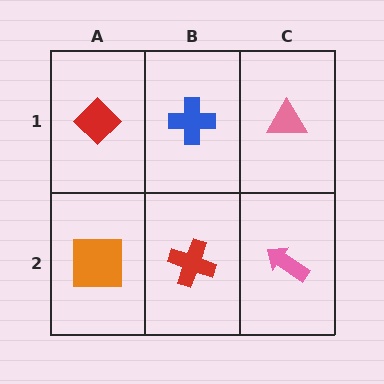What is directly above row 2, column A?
A red diamond.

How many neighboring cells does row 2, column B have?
3.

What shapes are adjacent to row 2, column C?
A pink triangle (row 1, column C), a red cross (row 2, column B).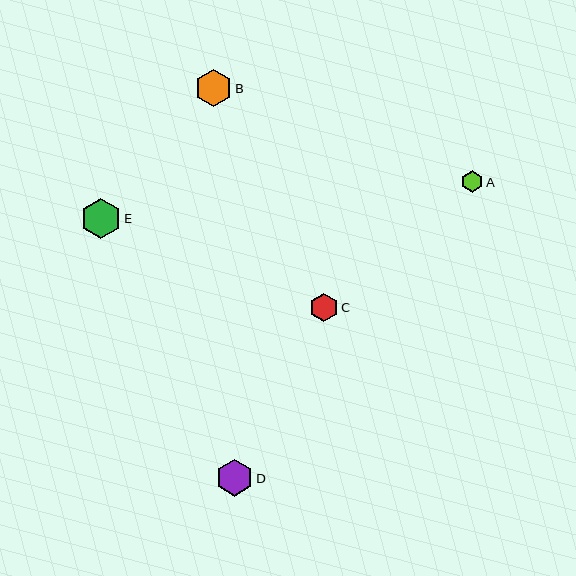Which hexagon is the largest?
Hexagon E is the largest with a size of approximately 41 pixels.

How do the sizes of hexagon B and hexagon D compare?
Hexagon B and hexagon D are approximately the same size.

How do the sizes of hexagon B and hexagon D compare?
Hexagon B and hexagon D are approximately the same size.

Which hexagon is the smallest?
Hexagon A is the smallest with a size of approximately 22 pixels.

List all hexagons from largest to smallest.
From largest to smallest: E, B, D, C, A.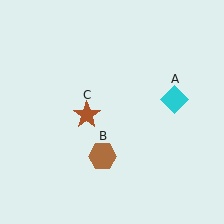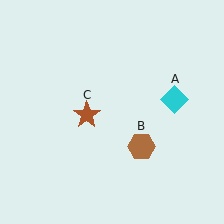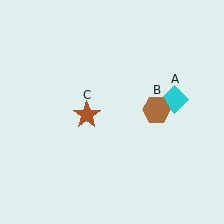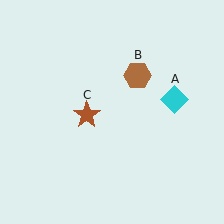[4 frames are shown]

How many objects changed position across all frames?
1 object changed position: brown hexagon (object B).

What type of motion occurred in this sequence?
The brown hexagon (object B) rotated counterclockwise around the center of the scene.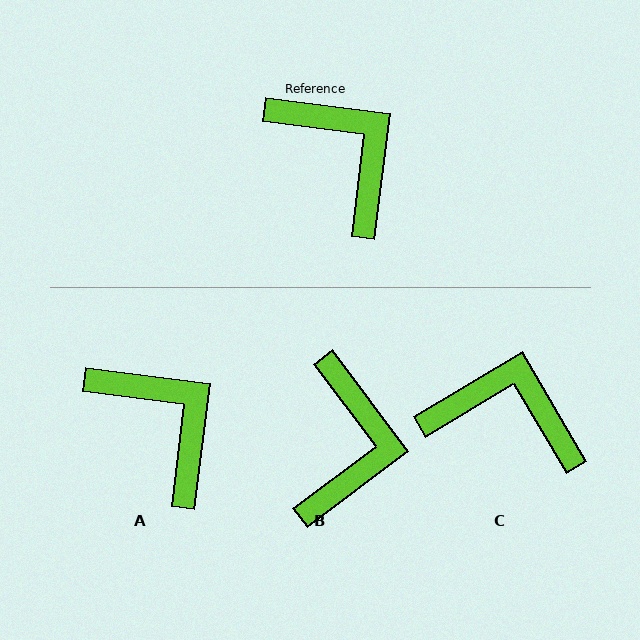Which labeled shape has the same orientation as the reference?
A.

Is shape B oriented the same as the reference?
No, it is off by about 46 degrees.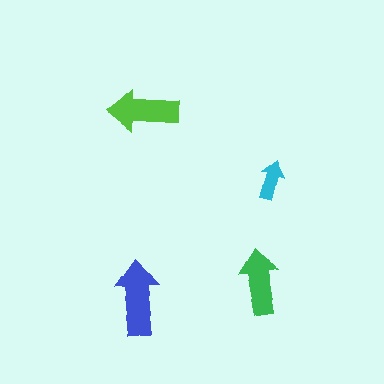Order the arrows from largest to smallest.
the blue one, the lime one, the green one, the cyan one.